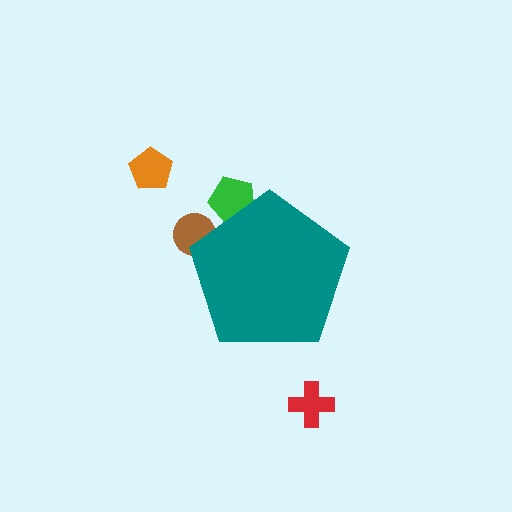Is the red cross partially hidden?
No, the red cross is fully visible.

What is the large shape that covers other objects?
A teal pentagon.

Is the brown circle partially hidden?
Yes, the brown circle is partially hidden behind the teal pentagon.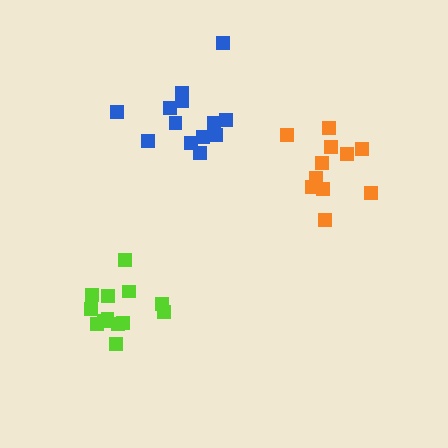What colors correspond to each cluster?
The clusters are colored: blue, orange, lime.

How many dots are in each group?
Group 1: 13 dots, Group 2: 11 dots, Group 3: 13 dots (37 total).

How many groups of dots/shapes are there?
There are 3 groups.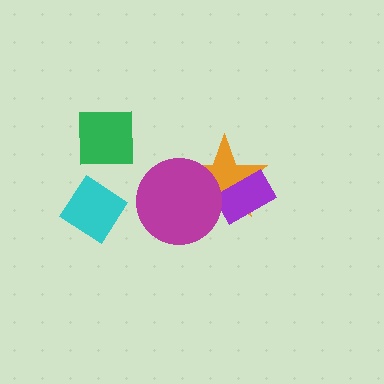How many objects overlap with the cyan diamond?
0 objects overlap with the cyan diamond.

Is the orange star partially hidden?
Yes, it is partially covered by another shape.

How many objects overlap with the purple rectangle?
1 object overlaps with the purple rectangle.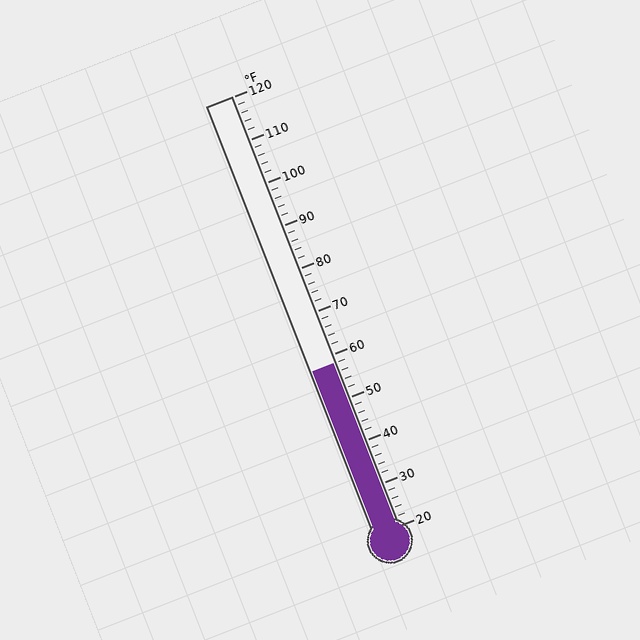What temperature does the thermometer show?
The thermometer shows approximately 58°F.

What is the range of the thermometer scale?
The thermometer scale ranges from 20°F to 120°F.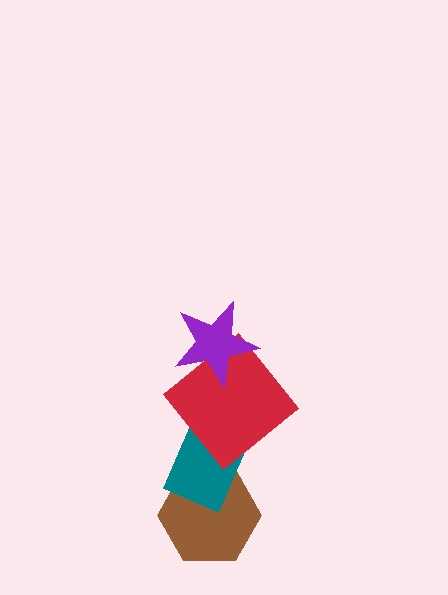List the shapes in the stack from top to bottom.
From top to bottom: the purple star, the red diamond, the teal rectangle, the brown hexagon.